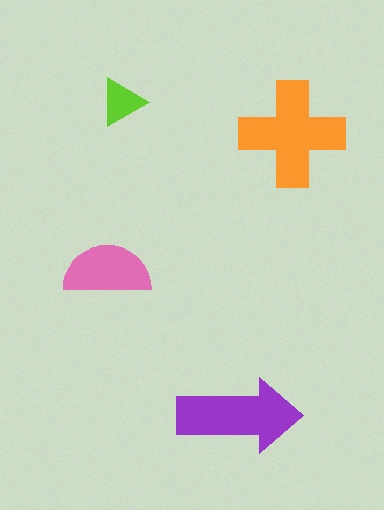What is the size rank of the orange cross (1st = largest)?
1st.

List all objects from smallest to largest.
The lime triangle, the pink semicircle, the purple arrow, the orange cross.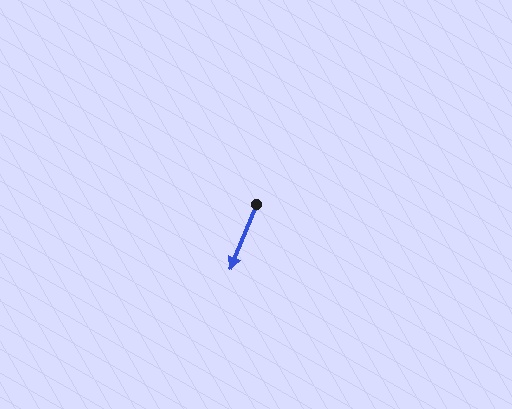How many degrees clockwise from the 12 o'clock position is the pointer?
Approximately 202 degrees.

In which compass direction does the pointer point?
South.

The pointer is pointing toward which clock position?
Roughly 7 o'clock.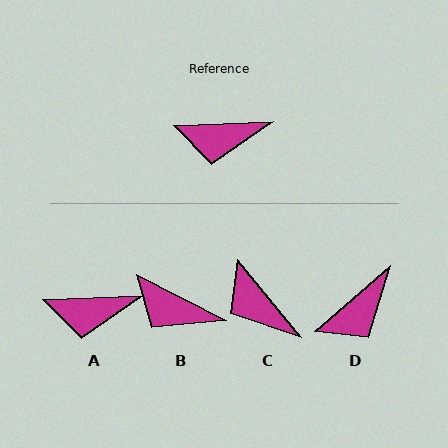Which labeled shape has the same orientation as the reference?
A.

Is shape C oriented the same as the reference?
No, it is off by about 53 degrees.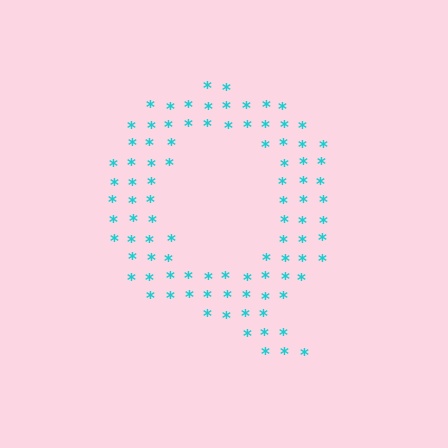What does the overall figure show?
The overall figure shows the letter Q.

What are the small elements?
The small elements are asterisks.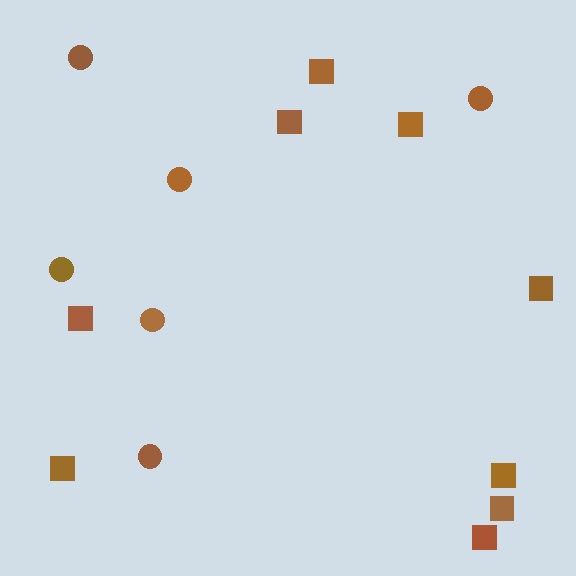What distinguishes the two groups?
There are 2 groups: one group of circles (6) and one group of squares (9).